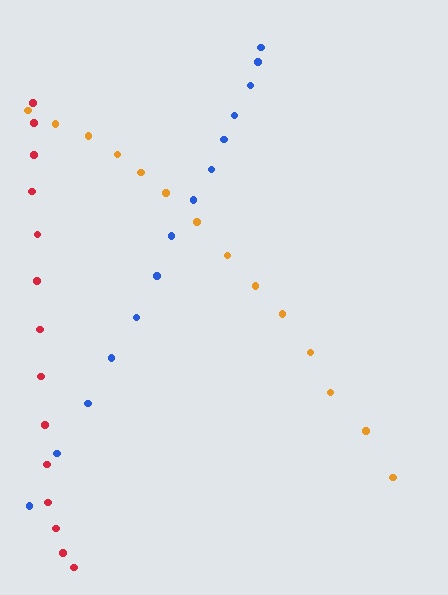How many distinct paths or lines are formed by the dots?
There are 3 distinct paths.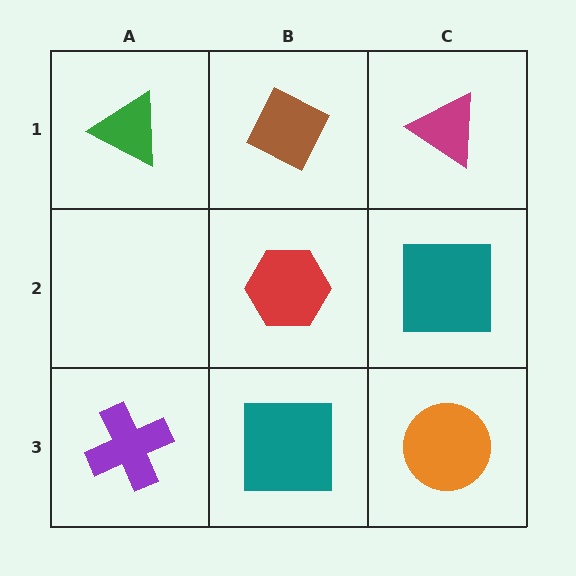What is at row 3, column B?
A teal square.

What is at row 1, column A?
A green triangle.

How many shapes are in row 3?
3 shapes.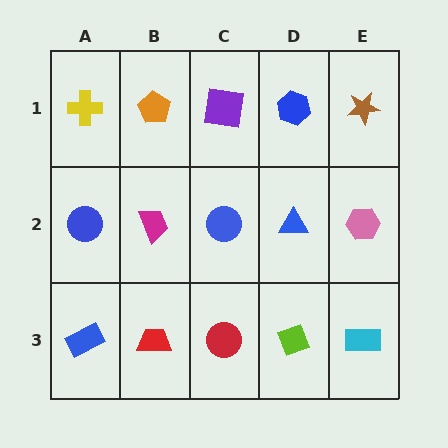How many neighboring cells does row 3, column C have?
3.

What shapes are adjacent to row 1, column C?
A blue circle (row 2, column C), an orange pentagon (row 1, column B), a blue hexagon (row 1, column D).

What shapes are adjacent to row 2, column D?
A blue hexagon (row 1, column D), a lime diamond (row 3, column D), a blue circle (row 2, column C), a pink hexagon (row 2, column E).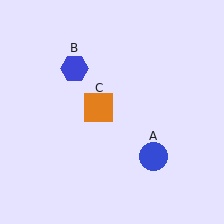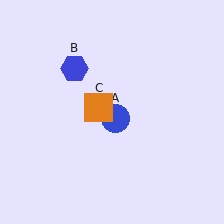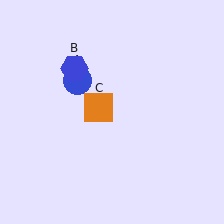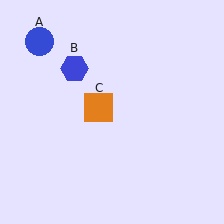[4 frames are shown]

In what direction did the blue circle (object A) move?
The blue circle (object A) moved up and to the left.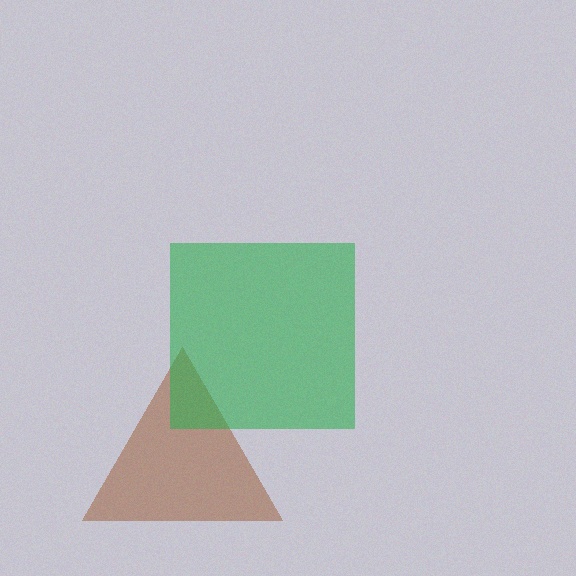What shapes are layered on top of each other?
The layered shapes are: a brown triangle, a green square.